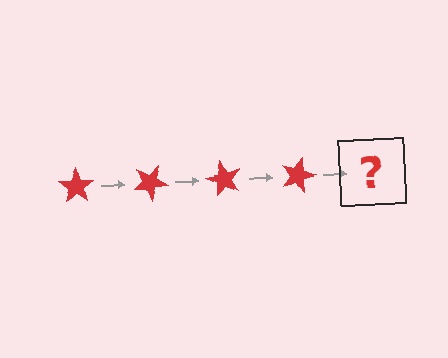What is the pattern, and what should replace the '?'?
The pattern is that the star rotates 30 degrees each step. The '?' should be a red star rotated 120 degrees.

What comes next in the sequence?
The next element should be a red star rotated 120 degrees.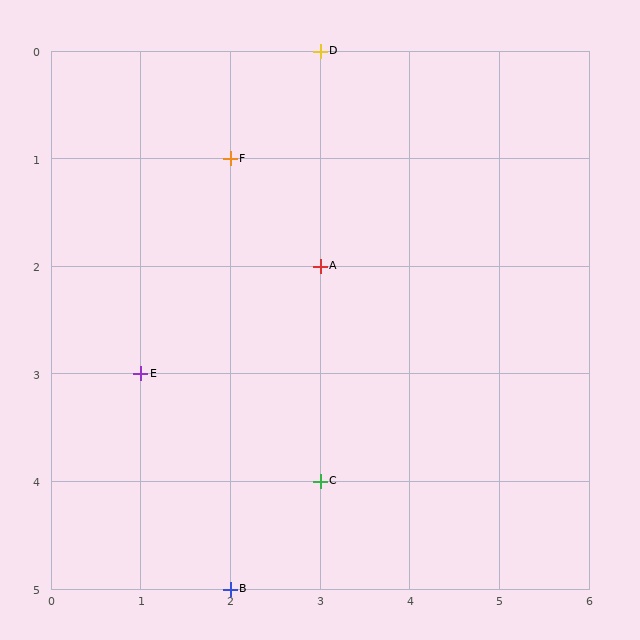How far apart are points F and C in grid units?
Points F and C are 1 column and 3 rows apart (about 3.2 grid units diagonally).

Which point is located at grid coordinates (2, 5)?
Point B is at (2, 5).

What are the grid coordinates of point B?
Point B is at grid coordinates (2, 5).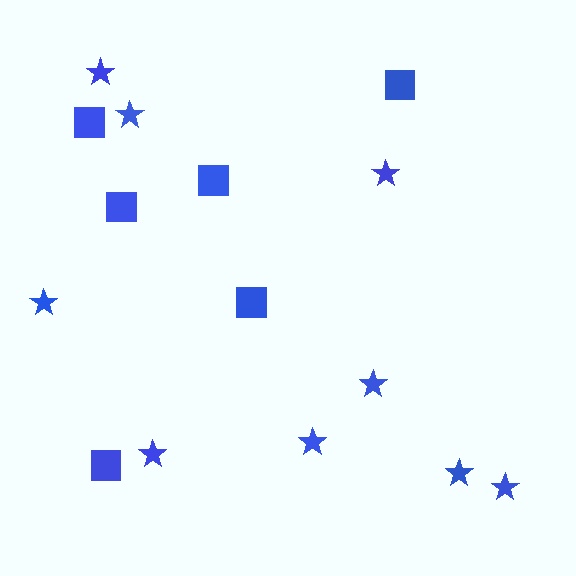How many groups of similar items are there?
There are 2 groups: one group of stars (9) and one group of squares (6).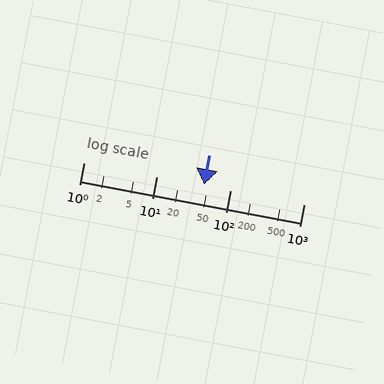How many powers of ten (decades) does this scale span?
The scale spans 3 decades, from 1 to 1000.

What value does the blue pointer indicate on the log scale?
The pointer indicates approximately 44.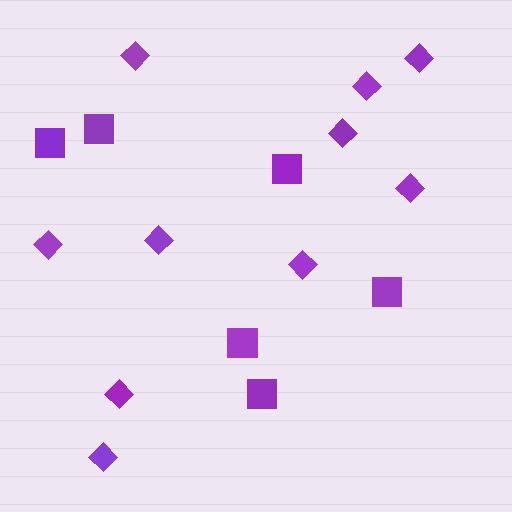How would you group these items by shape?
There are 2 groups: one group of diamonds (10) and one group of squares (6).